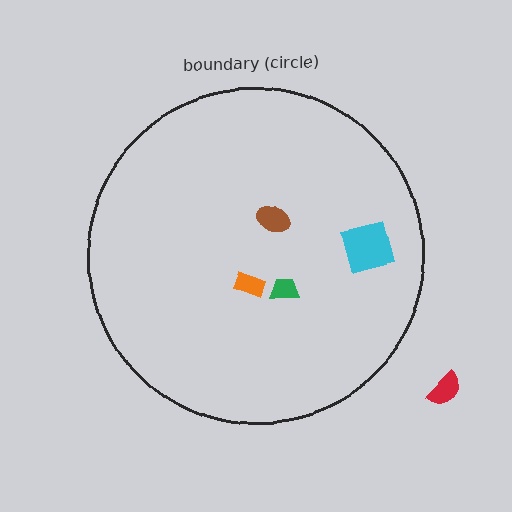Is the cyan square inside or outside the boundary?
Inside.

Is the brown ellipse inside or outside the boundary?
Inside.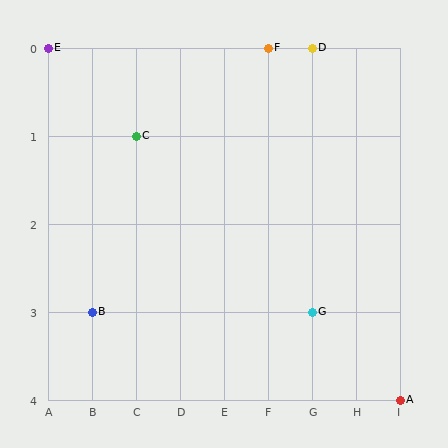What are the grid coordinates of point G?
Point G is at grid coordinates (G, 3).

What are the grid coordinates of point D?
Point D is at grid coordinates (G, 0).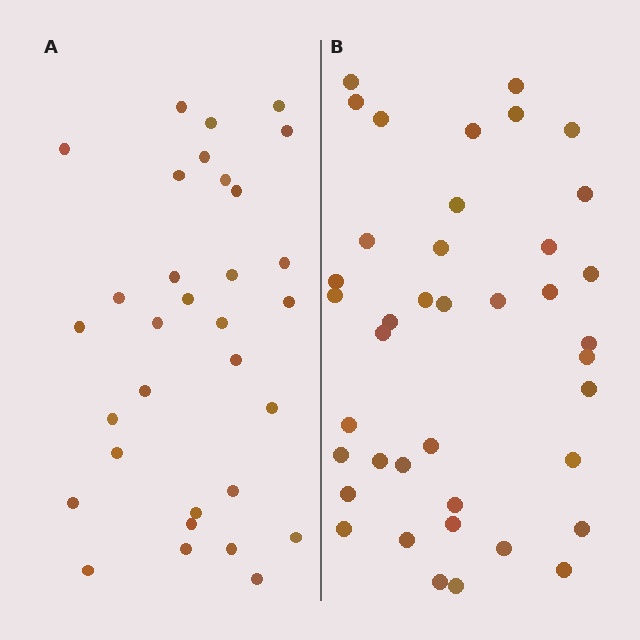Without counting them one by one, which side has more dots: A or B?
Region B (the right region) has more dots.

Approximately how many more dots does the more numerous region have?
Region B has roughly 8 or so more dots than region A.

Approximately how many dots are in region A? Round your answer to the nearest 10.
About 30 dots. (The exact count is 32, which rounds to 30.)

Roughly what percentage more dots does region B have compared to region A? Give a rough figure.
About 25% more.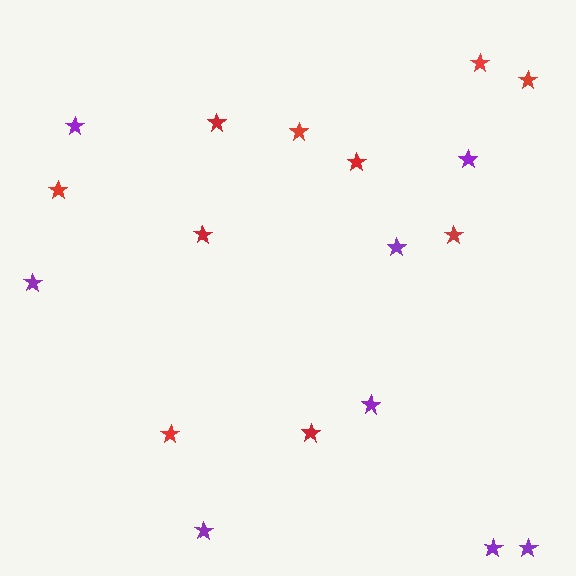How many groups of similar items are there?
There are 2 groups: one group of purple stars (8) and one group of red stars (10).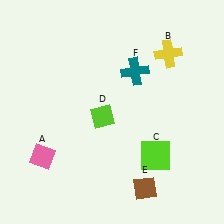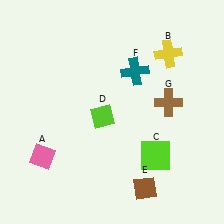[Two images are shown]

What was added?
A brown cross (G) was added in Image 2.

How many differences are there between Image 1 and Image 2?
There is 1 difference between the two images.